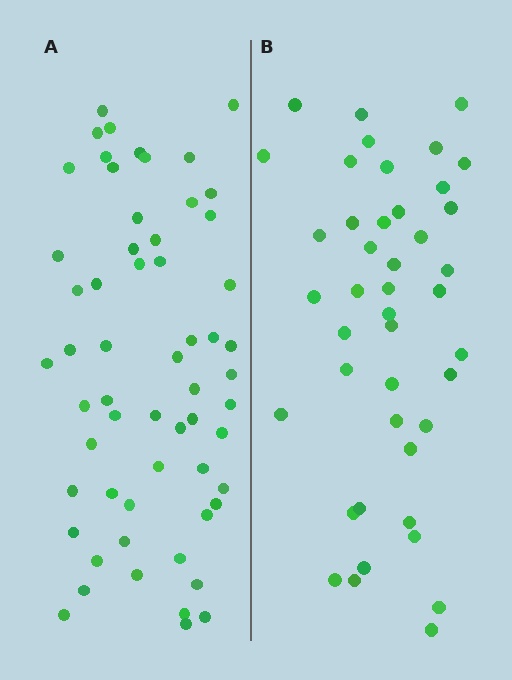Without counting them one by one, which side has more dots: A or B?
Region A (the left region) has more dots.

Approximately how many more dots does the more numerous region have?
Region A has approximately 15 more dots than region B.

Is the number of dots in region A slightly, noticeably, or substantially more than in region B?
Region A has noticeably more, but not dramatically so. The ratio is roughly 1.4 to 1.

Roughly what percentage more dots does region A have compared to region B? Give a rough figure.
About 35% more.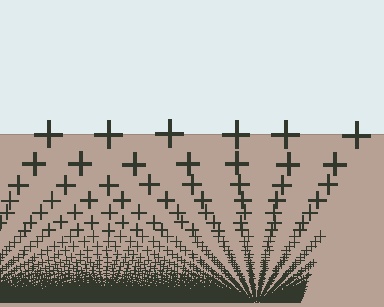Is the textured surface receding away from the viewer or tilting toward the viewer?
The surface appears to tilt toward the viewer. Texture elements get larger and sparser toward the top.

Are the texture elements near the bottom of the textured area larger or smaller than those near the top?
Smaller. The gradient is inverted — elements near the bottom are smaller and denser.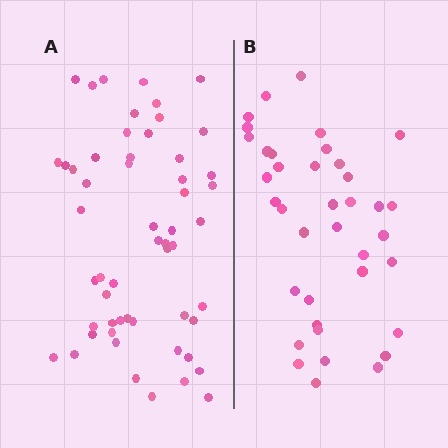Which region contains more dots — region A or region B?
Region A (the left region) has more dots.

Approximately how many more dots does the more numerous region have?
Region A has approximately 15 more dots than region B.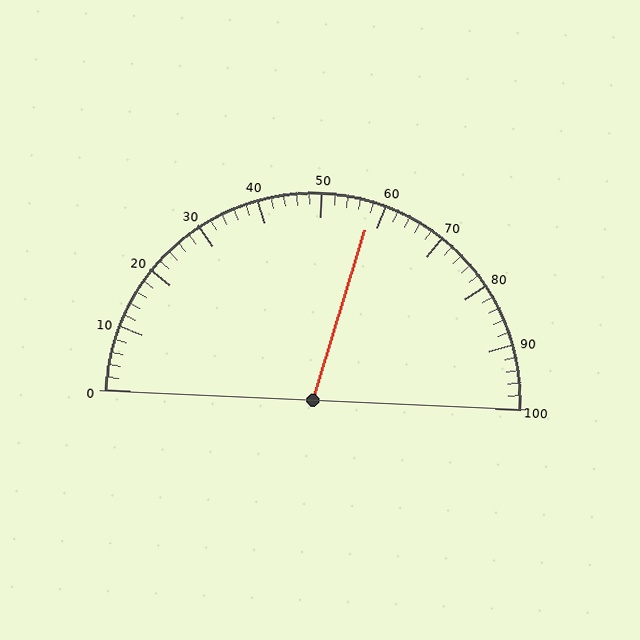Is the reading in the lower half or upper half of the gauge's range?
The reading is in the upper half of the range (0 to 100).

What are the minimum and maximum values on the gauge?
The gauge ranges from 0 to 100.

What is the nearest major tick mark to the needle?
The nearest major tick mark is 60.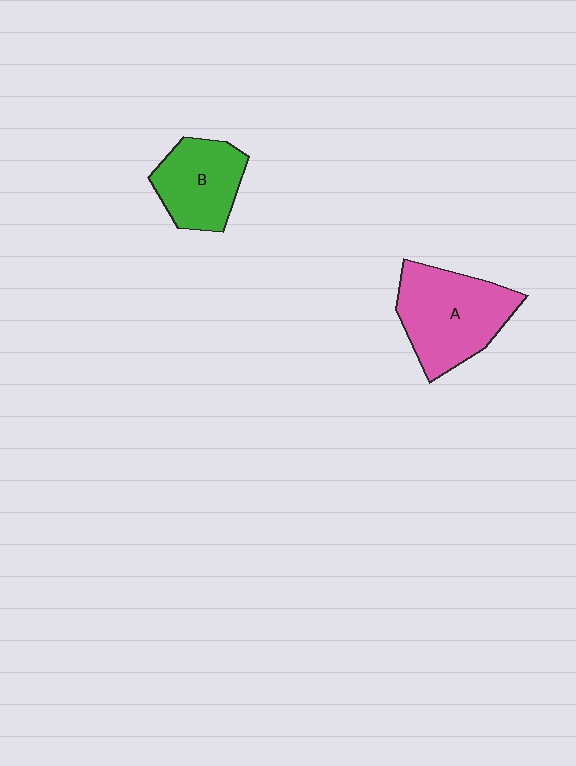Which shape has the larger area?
Shape A (pink).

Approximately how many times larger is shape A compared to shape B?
Approximately 1.4 times.